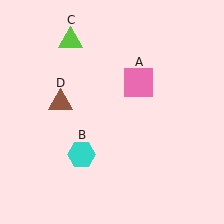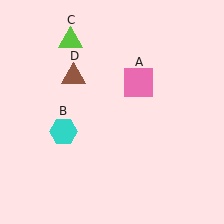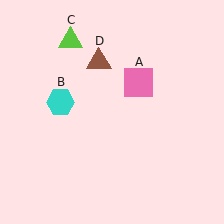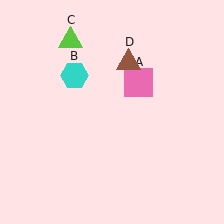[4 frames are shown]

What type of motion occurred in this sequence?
The cyan hexagon (object B), brown triangle (object D) rotated clockwise around the center of the scene.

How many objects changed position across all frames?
2 objects changed position: cyan hexagon (object B), brown triangle (object D).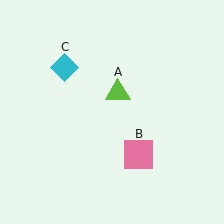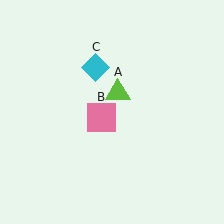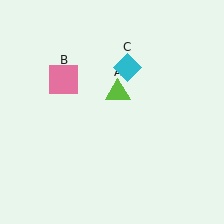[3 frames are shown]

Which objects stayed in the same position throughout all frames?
Lime triangle (object A) remained stationary.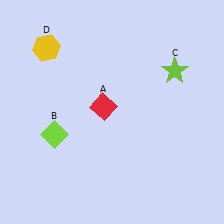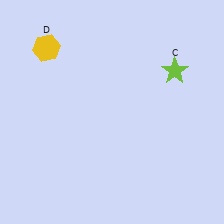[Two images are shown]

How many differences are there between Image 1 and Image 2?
There are 2 differences between the two images.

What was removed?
The red diamond (A), the lime diamond (B) were removed in Image 2.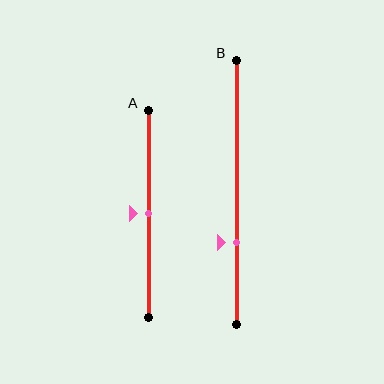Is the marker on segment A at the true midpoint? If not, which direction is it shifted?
Yes, the marker on segment A is at the true midpoint.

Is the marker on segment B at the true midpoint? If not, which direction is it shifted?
No, the marker on segment B is shifted downward by about 19% of the segment length.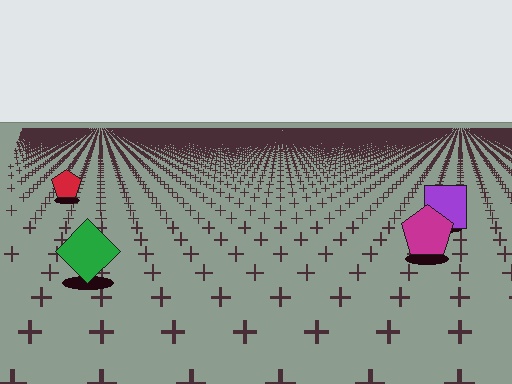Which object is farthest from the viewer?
The red pentagon is farthest from the viewer. It appears smaller and the ground texture around it is denser.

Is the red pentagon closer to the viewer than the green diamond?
No. The green diamond is closer — you can tell from the texture gradient: the ground texture is coarser near it.